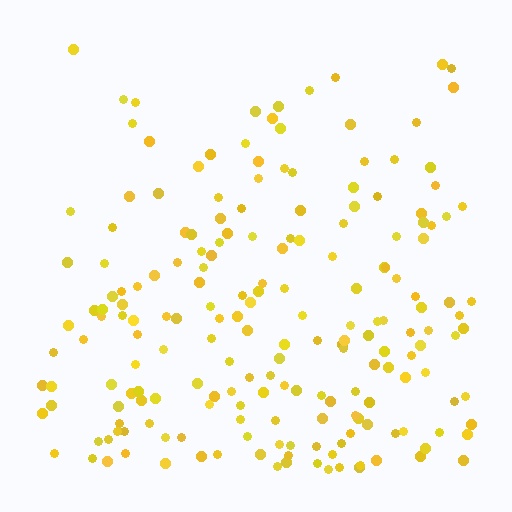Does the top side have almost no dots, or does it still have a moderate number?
Still a moderate number, just noticeably fewer than the bottom.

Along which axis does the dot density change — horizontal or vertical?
Vertical.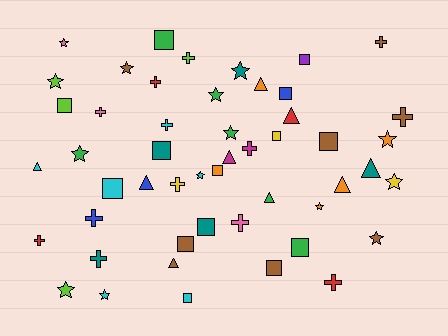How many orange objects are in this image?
There are 5 orange objects.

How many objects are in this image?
There are 50 objects.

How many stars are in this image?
There are 14 stars.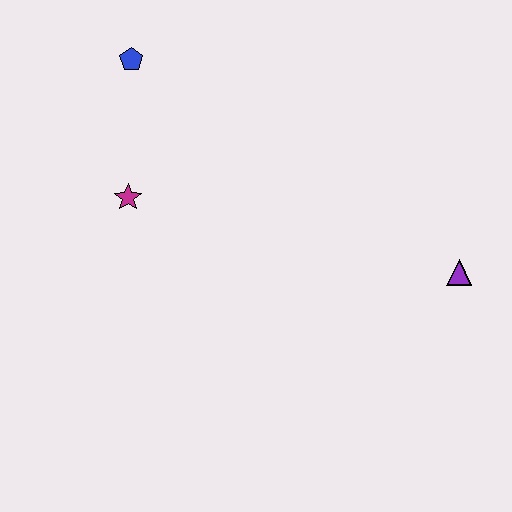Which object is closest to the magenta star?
The blue pentagon is closest to the magenta star.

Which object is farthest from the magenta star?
The purple triangle is farthest from the magenta star.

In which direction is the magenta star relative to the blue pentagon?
The magenta star is below the blue pentagon.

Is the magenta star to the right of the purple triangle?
No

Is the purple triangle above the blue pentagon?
No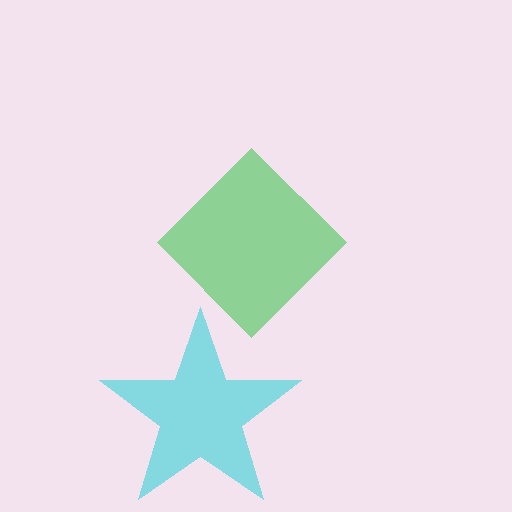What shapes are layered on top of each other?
The layered shapes are: a green diamond, a cyan star.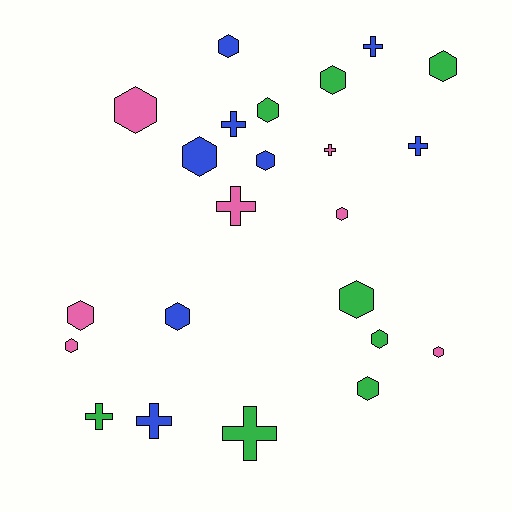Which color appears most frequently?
Blue, with 8 objects.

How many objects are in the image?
There are 23 objects.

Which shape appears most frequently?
Hexagon, with 15 objects.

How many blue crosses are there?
There are 4 blue crosses.